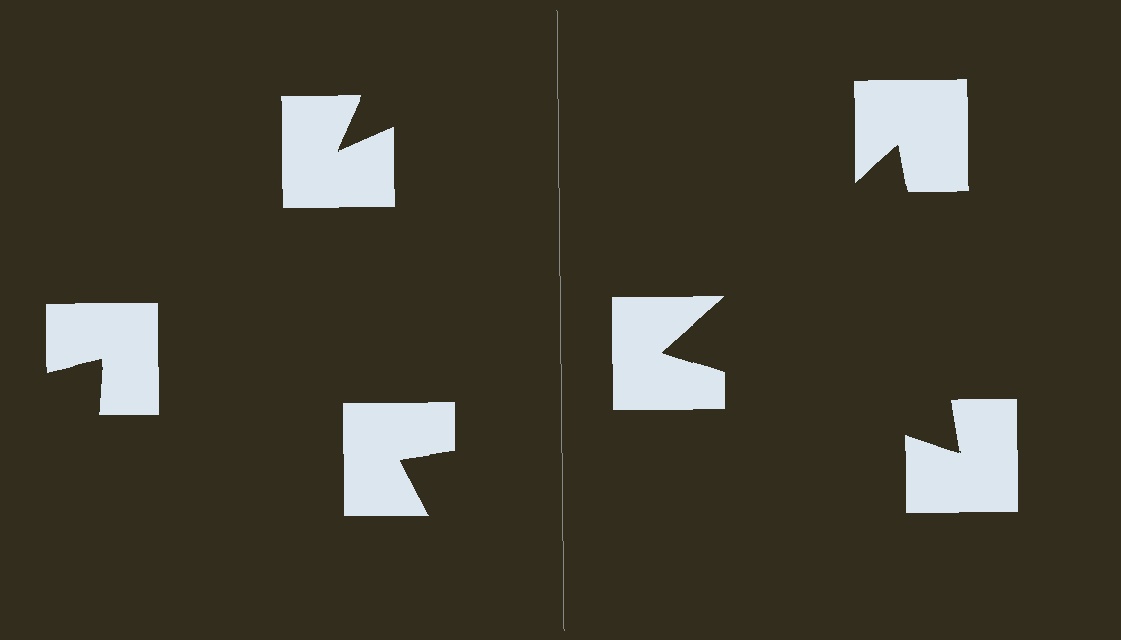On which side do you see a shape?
An illusory triangle appears on the right side. On the left side the wedge cuts are rotated, so no coherent shape forms.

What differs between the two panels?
The notched squares are positioned identically on both sides; only the wedge orientations differ. On the right they align to a triangle; on the left they are misaligned.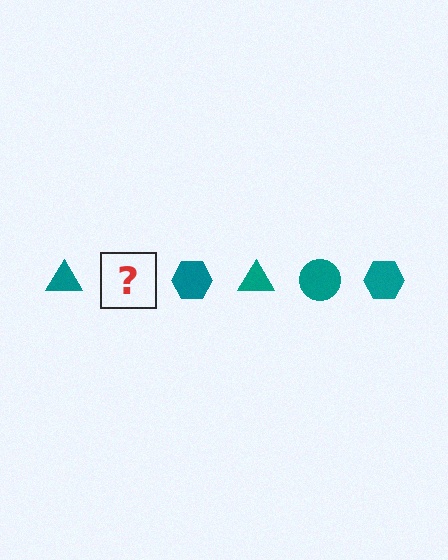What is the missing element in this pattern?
The missing element is a teal circle.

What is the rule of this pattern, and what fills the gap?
The rule is that the pattern cycles through triangle, circle, hexagon shapes in teal. The gap should be filled with a teal circle.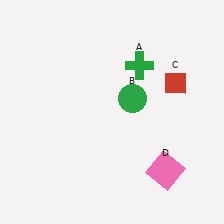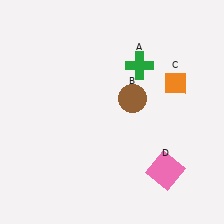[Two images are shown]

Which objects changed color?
B changed from green to brown. C changed from red to orange.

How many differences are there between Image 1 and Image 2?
There are 2 differences between the two images.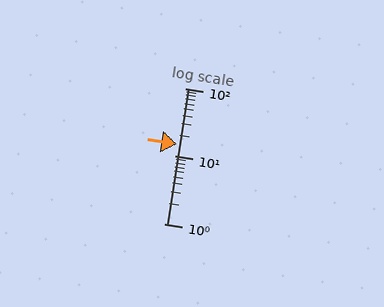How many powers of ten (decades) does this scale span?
The scale spans 2 decades, from 1 to 100.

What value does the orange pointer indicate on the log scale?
The pointer indicates approximately 15.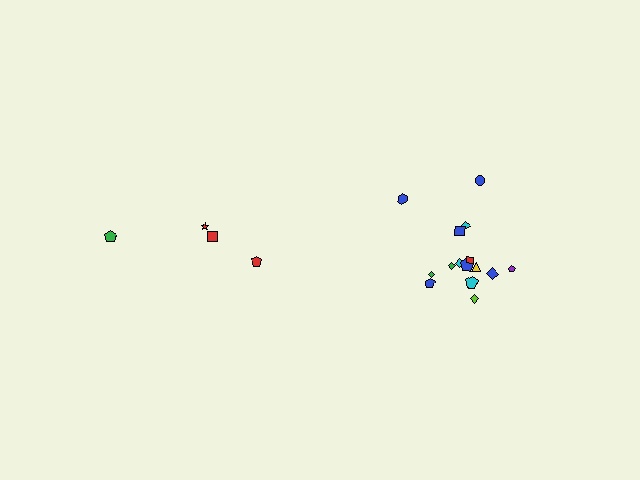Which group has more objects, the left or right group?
The right group.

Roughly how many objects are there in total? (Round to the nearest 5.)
Roughly 20 objects in total.